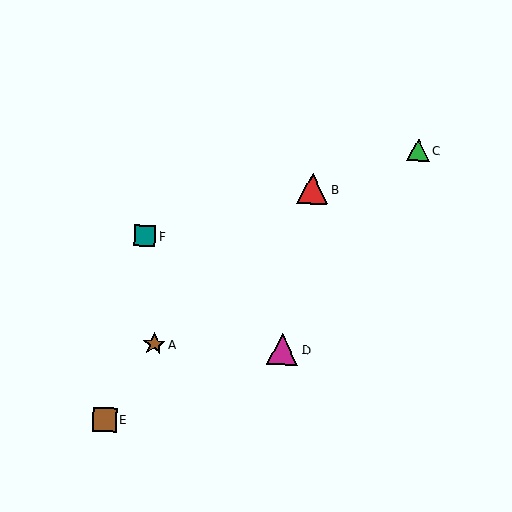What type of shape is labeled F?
Shape F is a teal square.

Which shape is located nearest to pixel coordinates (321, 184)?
The red triangle (labeled B) at (312, 189) is nearest to that location.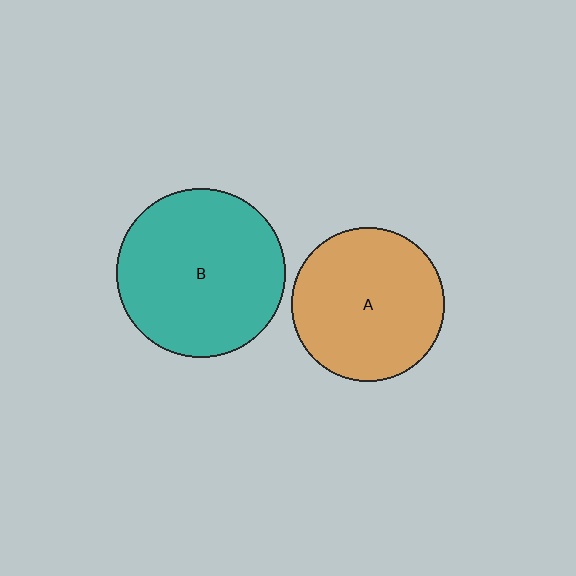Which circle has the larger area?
Circle B (teal).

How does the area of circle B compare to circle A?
Approximately 1.2 times.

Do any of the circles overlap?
No, none of the circles overlap.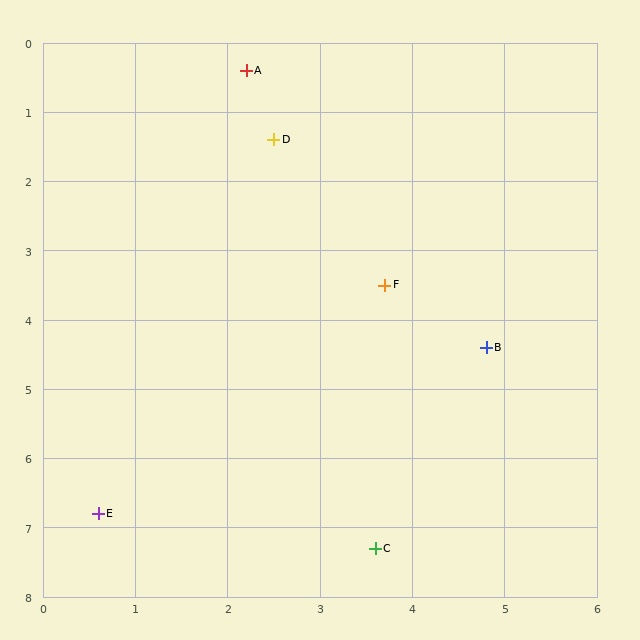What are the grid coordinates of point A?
Point A is at approximately (2.2, 0.4).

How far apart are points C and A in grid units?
Points C and A are about 7.0 grid units apart.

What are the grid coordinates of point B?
Point B is at approximately (4.8, 4.4).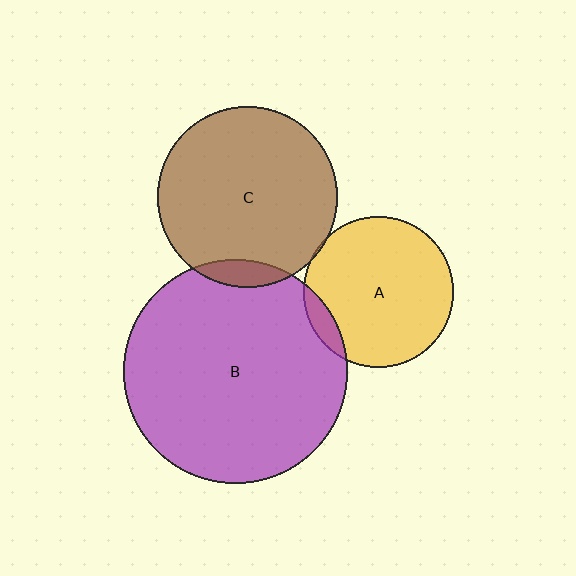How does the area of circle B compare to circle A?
Approximately 2.2 times.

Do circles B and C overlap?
Yes.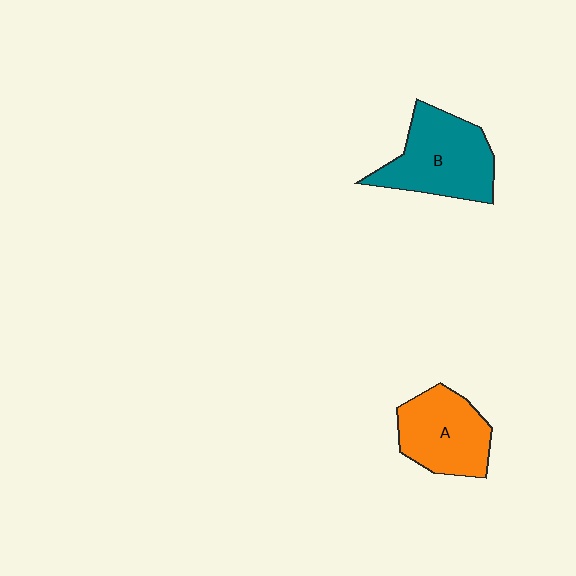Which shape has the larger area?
Shape B (teal).